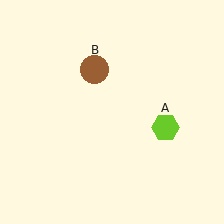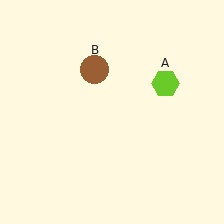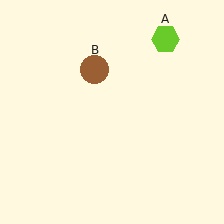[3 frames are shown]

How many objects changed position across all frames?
1 object changed position: lime hexagon (object A).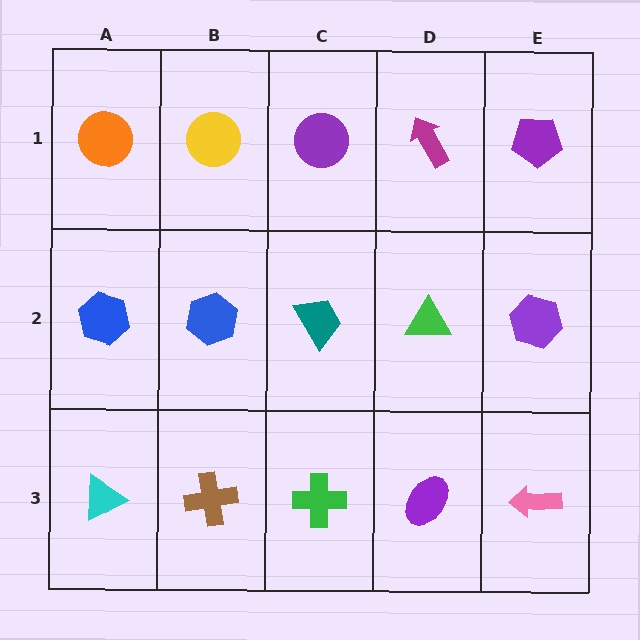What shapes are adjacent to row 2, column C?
A purple circle (row 1, column C), a green cross (row 3, column C), a blue hexagon (row 2, column B), a green triangle (row 2, column D).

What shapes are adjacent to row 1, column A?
A blue hexagon (row 2, column A), a yellow circle (row 1, column B).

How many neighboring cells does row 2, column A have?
3.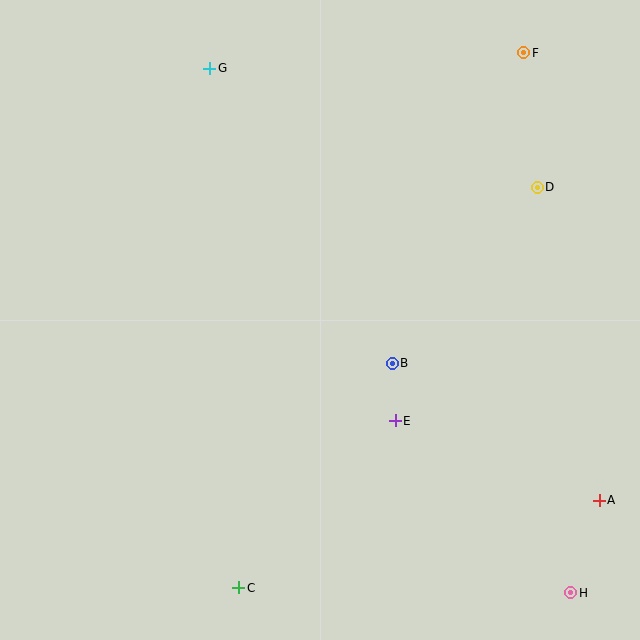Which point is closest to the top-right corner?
Point F is closest to the top-right corner.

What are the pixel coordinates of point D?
Point D is at (537, 187).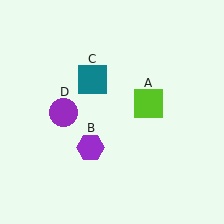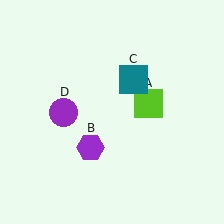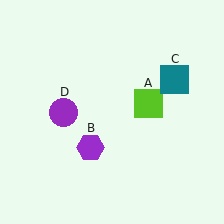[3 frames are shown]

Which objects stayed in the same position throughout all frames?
Lime square (object A) and purple hexagon (object B) and purple circle (object D) remained stationary.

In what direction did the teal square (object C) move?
The teal square (object C) moved right.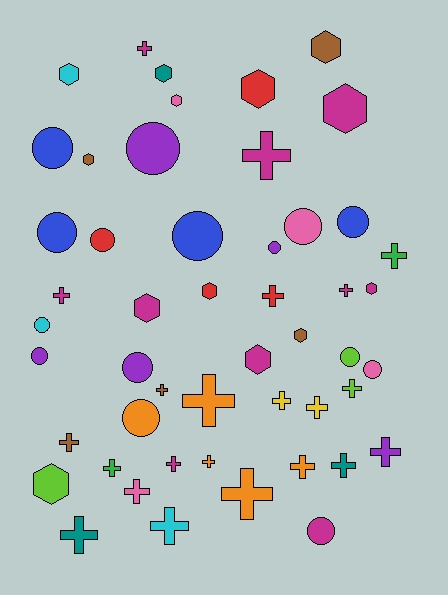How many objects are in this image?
There are 50 objects.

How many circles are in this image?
There are 15 circles.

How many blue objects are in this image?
There are 4 blue objects.